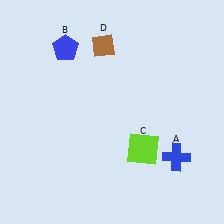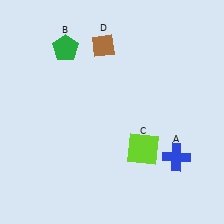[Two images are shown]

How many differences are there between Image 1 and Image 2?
There is 1 difference between the two images.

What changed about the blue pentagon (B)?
In Image 1, B is blue. In Image 2, it changed to green.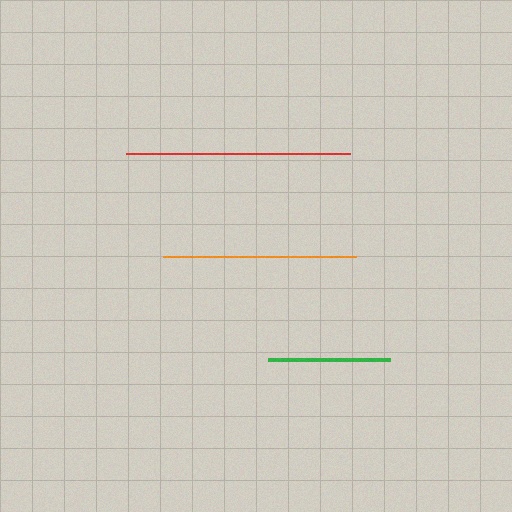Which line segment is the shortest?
The green line is the shortest at approximately 122 pixels.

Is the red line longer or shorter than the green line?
The red line is longer than the green line.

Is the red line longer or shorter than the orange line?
The red line is longer than the orange line.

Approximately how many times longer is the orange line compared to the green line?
The orange line is approximately 1.6 times the length of the green line.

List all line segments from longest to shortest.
From longest to shortest: red, orange, green.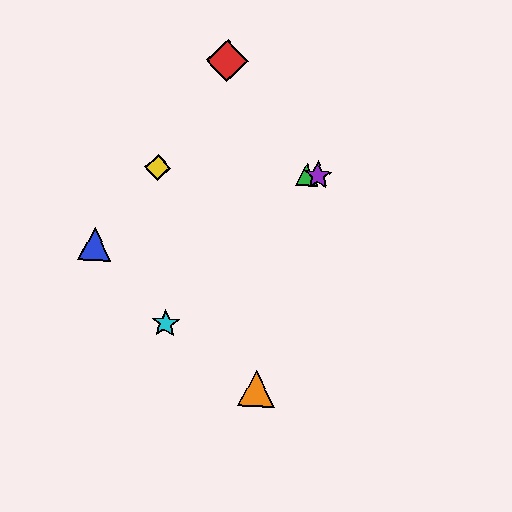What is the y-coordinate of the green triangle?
The green triangle is at y≈175.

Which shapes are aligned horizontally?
The green triangle, the yellow diamond, the purple star are aligned horizontally.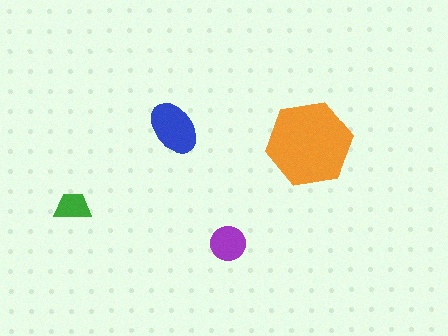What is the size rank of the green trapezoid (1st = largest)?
4th.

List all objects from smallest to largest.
The green trapezoid, the purple circle, the blue ellipse, the orange hexagon.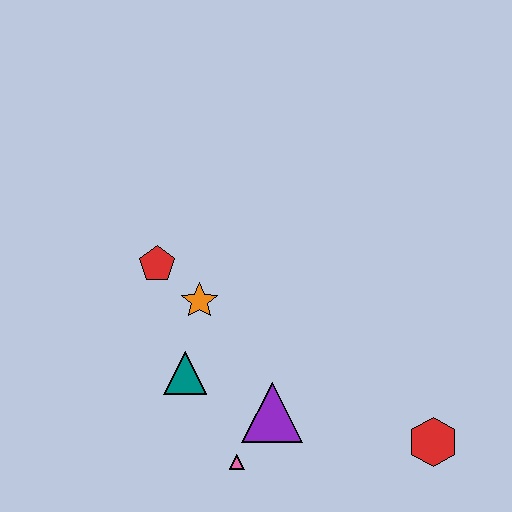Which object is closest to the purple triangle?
The pink triangle is closest to the purple triangle.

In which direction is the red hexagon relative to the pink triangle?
The red hexagon is to the right of the pink triangle.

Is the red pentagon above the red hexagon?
Yes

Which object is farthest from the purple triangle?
The red pentagon is farthest from the purple triangle.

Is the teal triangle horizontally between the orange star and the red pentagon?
Yes